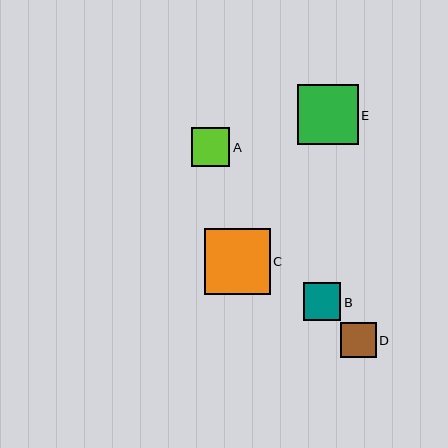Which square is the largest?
Square C is the largest with a size of approximately 65 pixels.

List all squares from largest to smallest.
From largest to smallest: C, E, A, B, D.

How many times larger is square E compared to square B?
Square E is approximately 1.6 times the size of square B.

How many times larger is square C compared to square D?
Square C is approximately 1.8 times the size of square D.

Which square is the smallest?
Square D is the smallest with a size of approximately 36 pixels.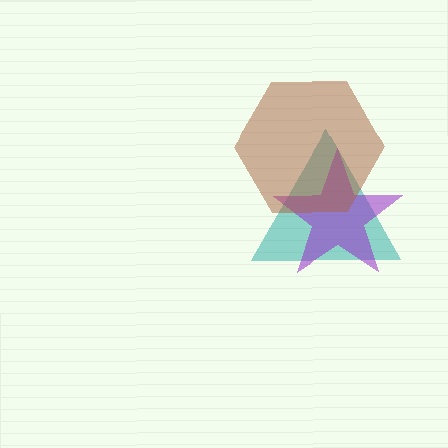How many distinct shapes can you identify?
There are 3 distinct shapes: a teal triangle, a purple star, a brown hexagon.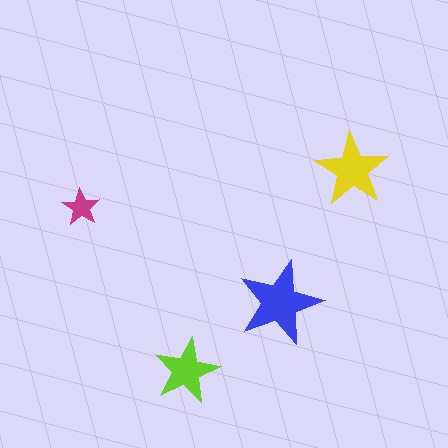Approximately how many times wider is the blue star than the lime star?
About 1.5 times wider.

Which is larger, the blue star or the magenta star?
The blue one.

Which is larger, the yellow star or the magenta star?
The yellow one.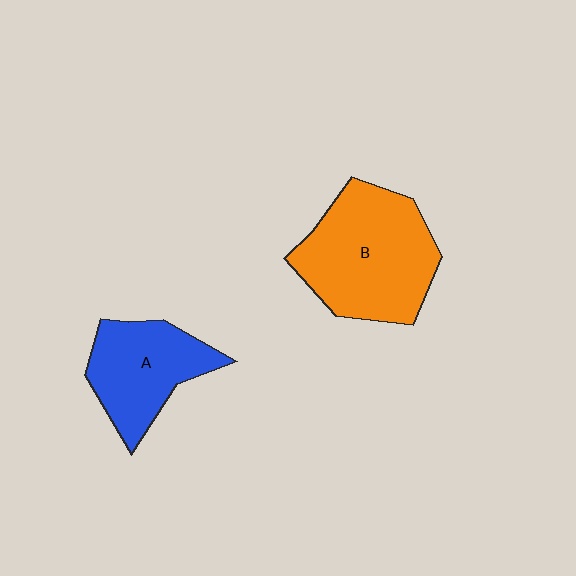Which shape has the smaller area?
Shape A (blue).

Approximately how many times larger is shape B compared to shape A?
Approximately 1.5 times.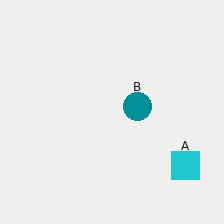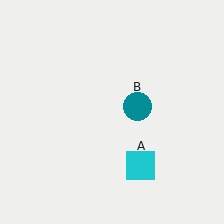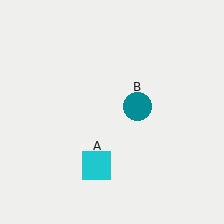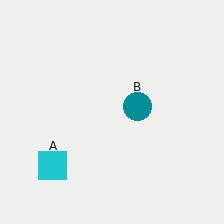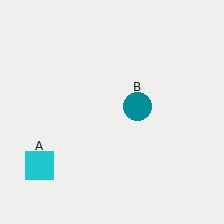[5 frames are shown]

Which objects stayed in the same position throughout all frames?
Teal circle (object B) remained stationary.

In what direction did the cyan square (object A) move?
The cyan square (object A) moved left.